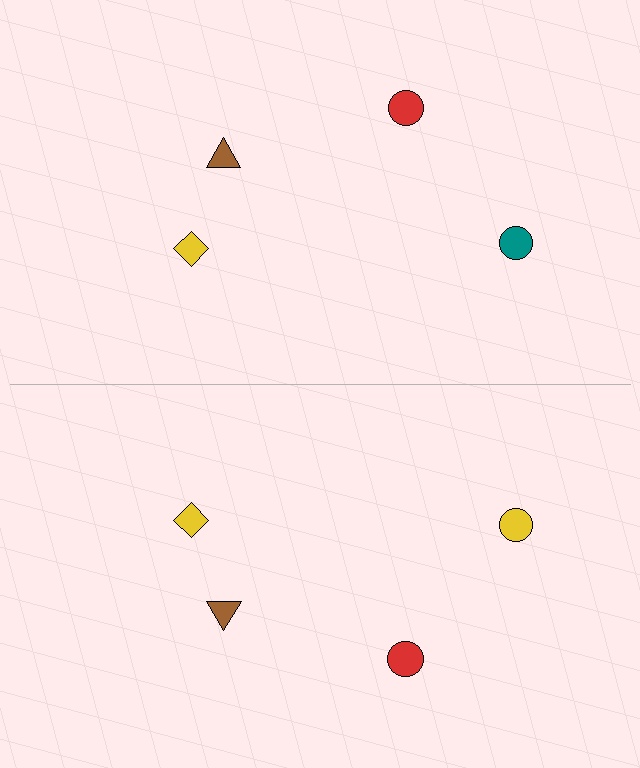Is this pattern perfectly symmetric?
No, the pattern is not perfectly symmetric. The yellow circle on the bottom side breaks the symmetry — its mirror counterpart is teal.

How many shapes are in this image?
There are 8 shapes in this image.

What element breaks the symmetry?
The yellow circle on the bottom side breaks the symmetry — its mirror counterpart is teal.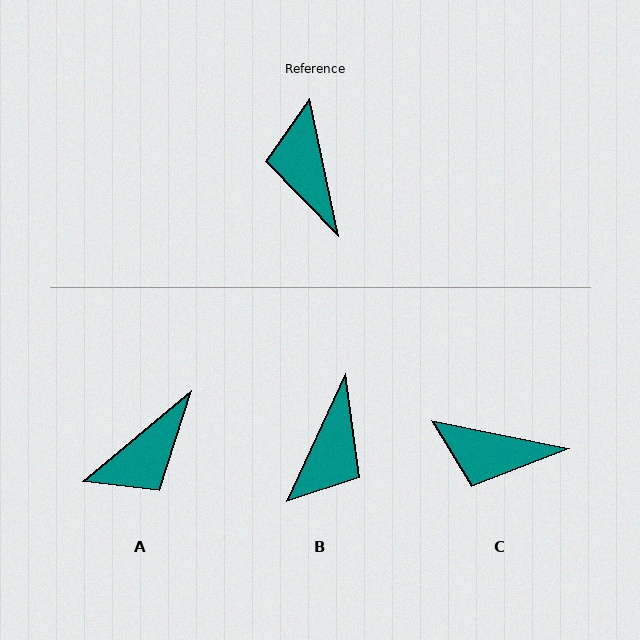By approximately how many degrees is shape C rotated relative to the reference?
Approximately 67 degrees counter-clockwise.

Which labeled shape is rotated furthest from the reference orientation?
B, about 144 degrees away.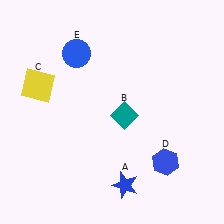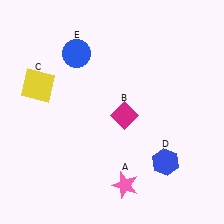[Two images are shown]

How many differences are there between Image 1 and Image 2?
There are 2 differences between the two images.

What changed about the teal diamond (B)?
In Image 1, B is teal. In Image 2, it changed to magenta.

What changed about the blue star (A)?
In Image 1, A is blue. In Image 2, it changed to pink.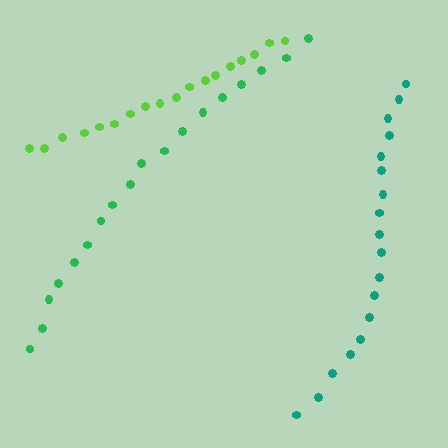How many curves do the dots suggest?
There are 3 distinct paths.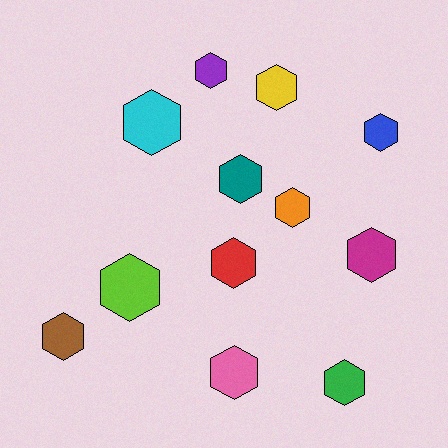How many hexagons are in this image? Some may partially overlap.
There are 12 hexagons.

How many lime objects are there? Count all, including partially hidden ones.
There is 1 lime object.